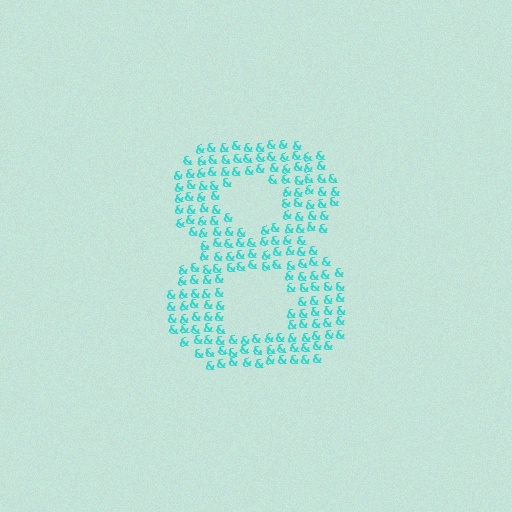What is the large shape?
The large shape is the digit 8.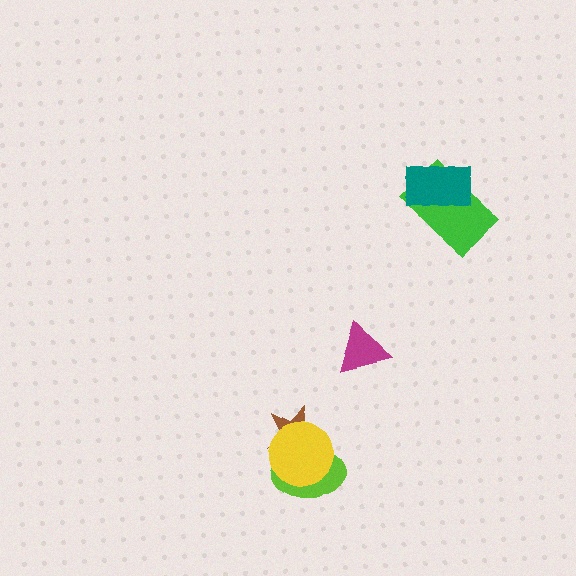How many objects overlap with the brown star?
2 objects overlap with the brown star.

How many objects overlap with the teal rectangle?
1 object overlaps with the teal rectangle.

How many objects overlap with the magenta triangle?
0 objects overlap with the magenta triangle.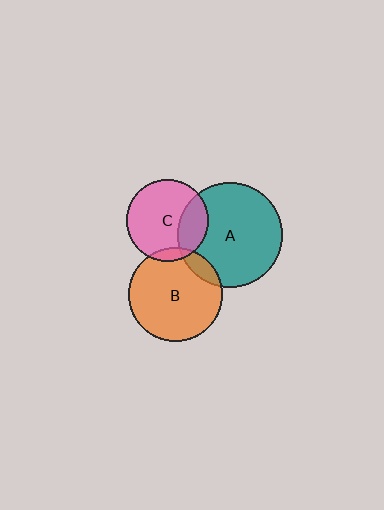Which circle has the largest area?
Circle A (teal).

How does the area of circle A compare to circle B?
Approximately 1.2 times.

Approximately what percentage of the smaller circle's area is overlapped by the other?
Approximately 10%.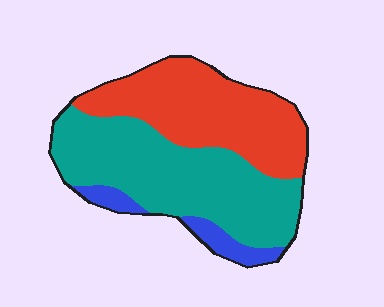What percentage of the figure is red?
Red covers about 40% of the figure.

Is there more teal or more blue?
Teal.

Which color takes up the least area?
Blue, at roughly 10%.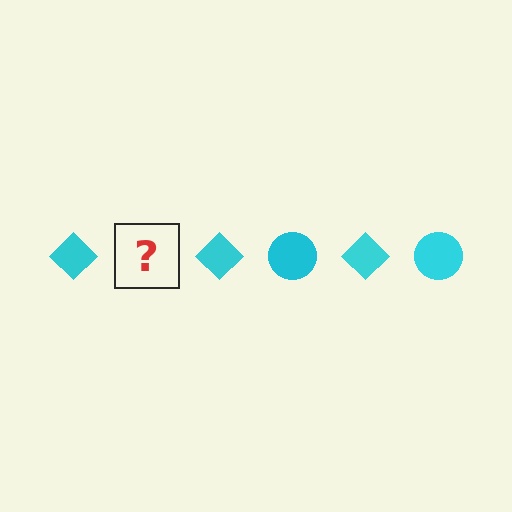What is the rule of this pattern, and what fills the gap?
The rule is that the pattern cycles through diamond, circle shapes in cyan. The gap should be filled with a cyan circle.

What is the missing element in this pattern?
The missing element is a cyan circle.